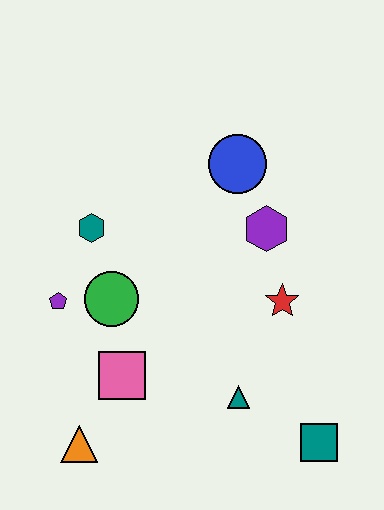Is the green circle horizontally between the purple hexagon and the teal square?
No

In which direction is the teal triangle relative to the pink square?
The teal triangle is to the right of the pink square.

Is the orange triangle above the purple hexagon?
No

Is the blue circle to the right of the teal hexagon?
Yes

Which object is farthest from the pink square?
The blue circle is farthest from the pink square.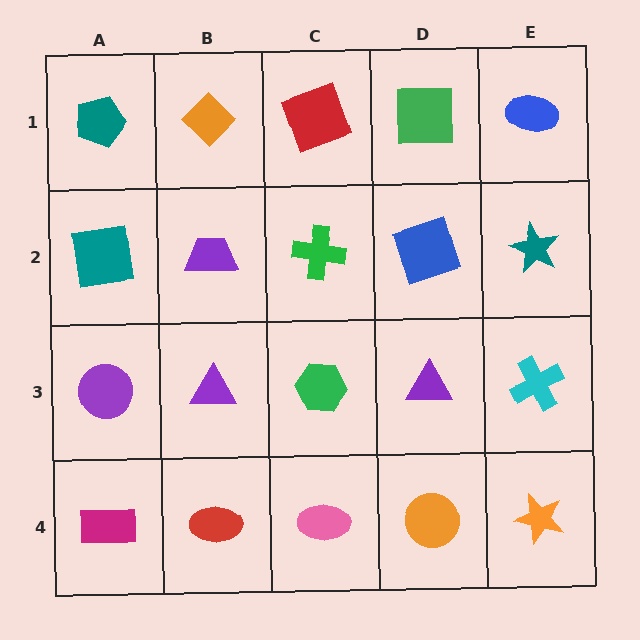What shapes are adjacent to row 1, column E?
A teal star (row 2, column E), a green square (row 1, column D).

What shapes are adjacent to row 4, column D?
A purple triangle (row 3, column D), a pink ellipse (row 4, column C), an orange star (row 4, column E).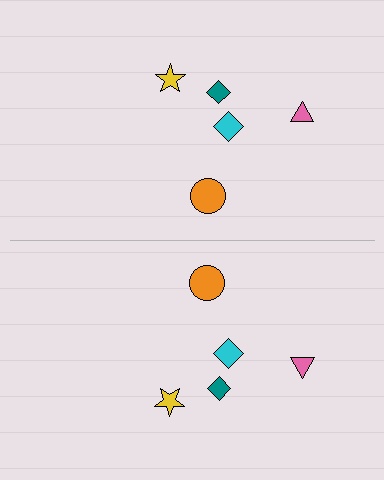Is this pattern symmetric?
Yes, this pattern has bilateral (reflection) symmetry.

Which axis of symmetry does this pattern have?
The pattern has a horizontal axis of symmetry running through the center of the image.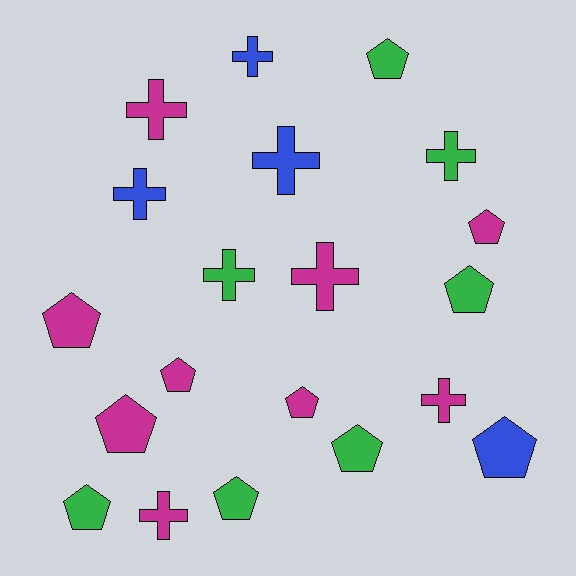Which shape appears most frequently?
Pentagon, with 11 objects.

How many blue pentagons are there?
There is 1 blue pentagon.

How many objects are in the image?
There are 20 objects.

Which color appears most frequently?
Magenta, with 9 objects.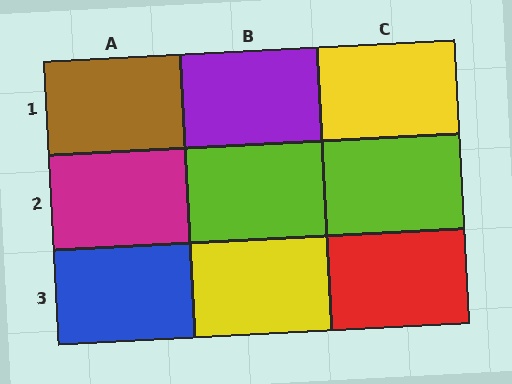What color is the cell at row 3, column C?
Red.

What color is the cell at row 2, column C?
Lime.